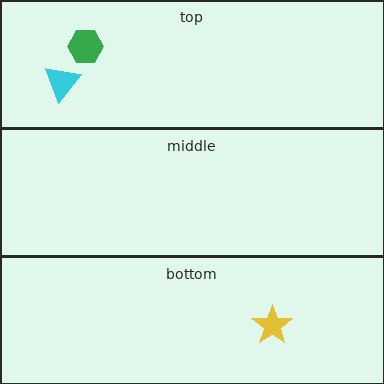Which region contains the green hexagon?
The top region.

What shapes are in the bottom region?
The yellow star.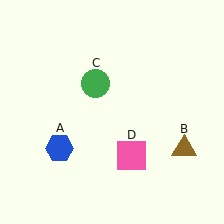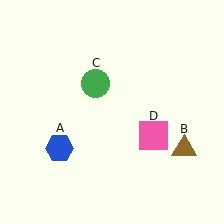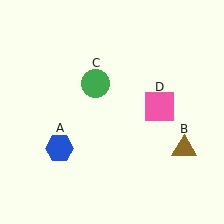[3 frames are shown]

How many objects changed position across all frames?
1 object changed position: pink square (object D).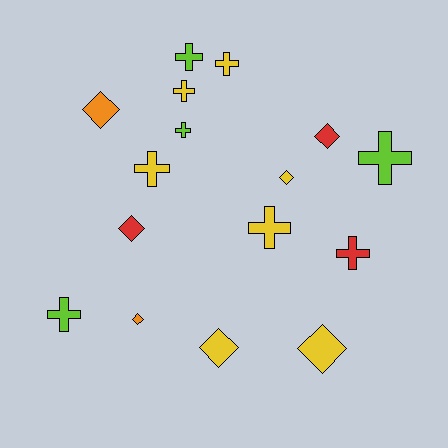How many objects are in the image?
There are 16 objects.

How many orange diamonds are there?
There are 2 orange diamonds.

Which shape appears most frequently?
Cross, with 9 objects.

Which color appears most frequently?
Yellow, with 7 objects.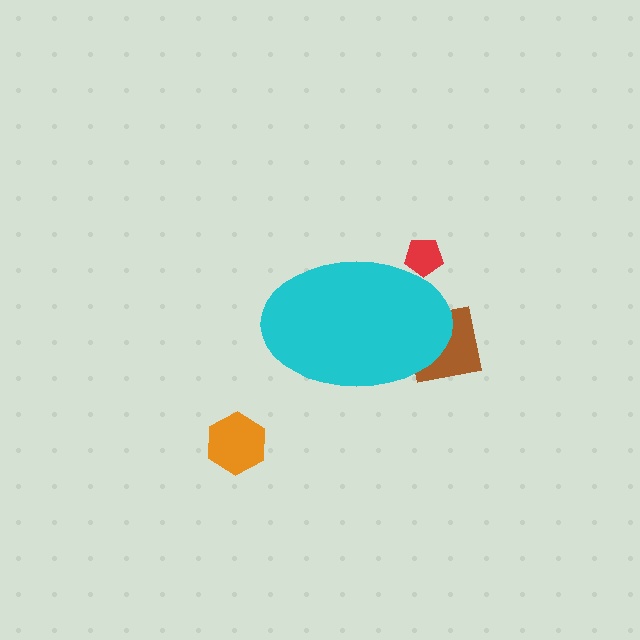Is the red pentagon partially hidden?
Yes, the red pentagon is partially hidden behind the cyan ellipse.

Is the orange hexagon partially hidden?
No, the orange hexagon is fully visible.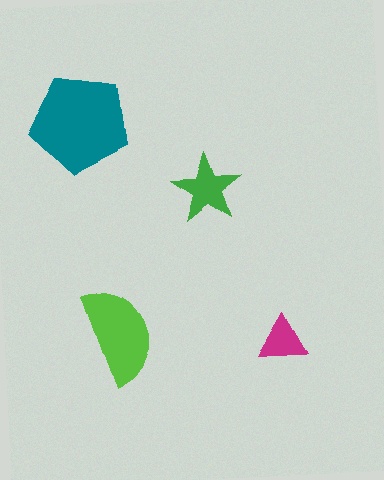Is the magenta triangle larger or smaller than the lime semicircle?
Smaller.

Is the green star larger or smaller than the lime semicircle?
Smaller.